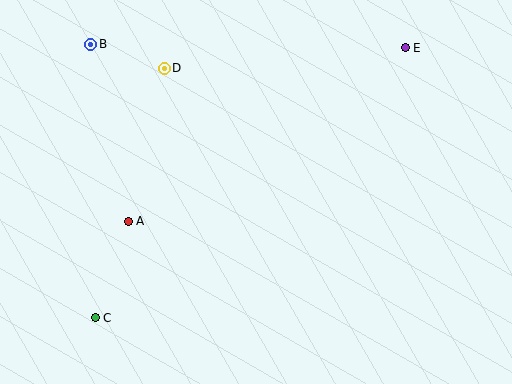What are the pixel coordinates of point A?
Point A is at (128, 221).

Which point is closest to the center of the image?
Point A at (128, 221) is closest to the center.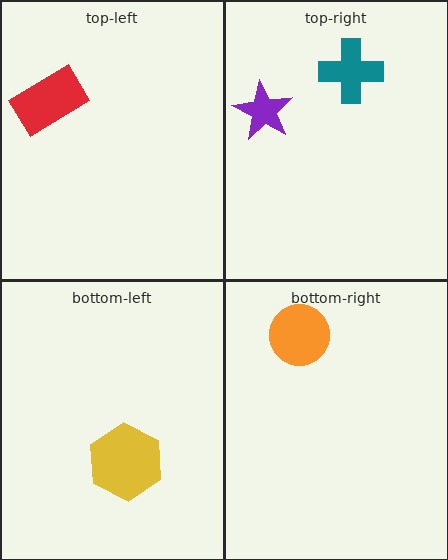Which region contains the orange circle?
The bottom-right region.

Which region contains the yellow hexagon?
The bottom-left region.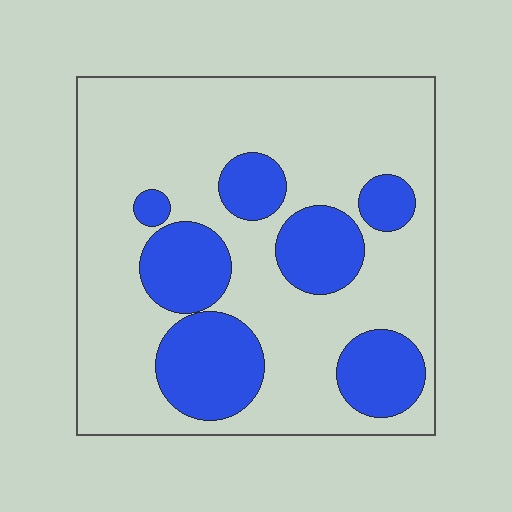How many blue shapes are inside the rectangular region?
7.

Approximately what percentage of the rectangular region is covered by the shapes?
Approximately 30%.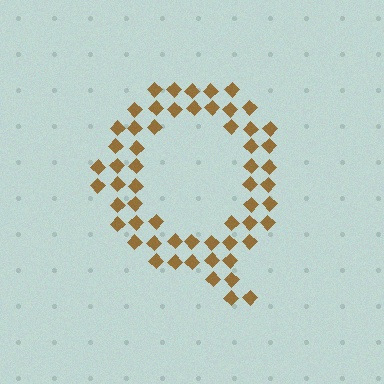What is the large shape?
The large shape is the letter Q.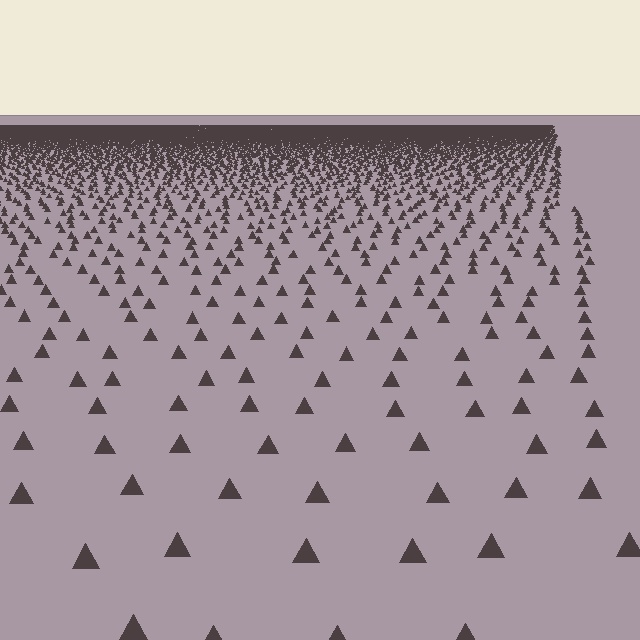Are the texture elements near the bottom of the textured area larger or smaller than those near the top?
Larger. Near the bottom, elements are closer to the viewer and appear at a bigger on-screen size.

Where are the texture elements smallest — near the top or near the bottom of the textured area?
Near the top.